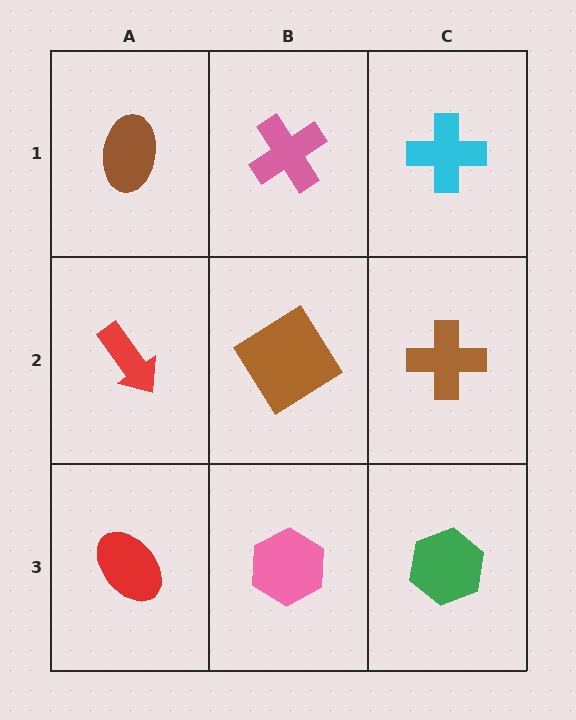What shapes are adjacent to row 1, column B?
A brown diamond (row 2, column B), a brown ellipse (row 1, column A), a cyan cross (row 1, column C).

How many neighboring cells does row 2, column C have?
3.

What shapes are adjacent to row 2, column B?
A pink cross (row 1, column B), a pink hexagon (row 3, column B), a red arrow (row 2, column A), a brown cross (row 2, column C).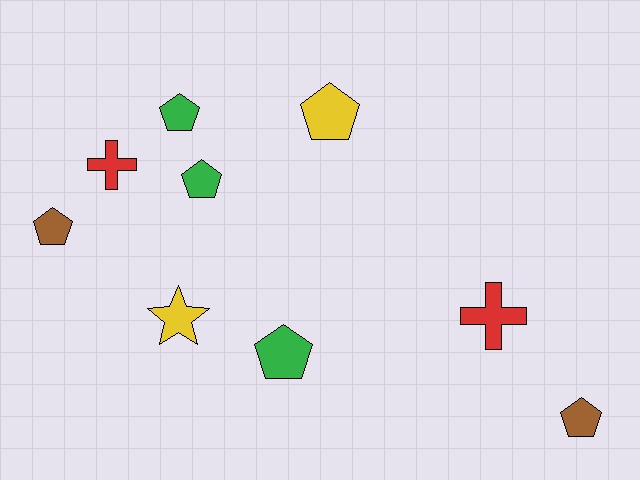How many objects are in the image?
There are 9 objects.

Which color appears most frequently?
Green, with 3 objects.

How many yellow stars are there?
There is 1 yellow star.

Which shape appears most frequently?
Pentagon, with 6 objects.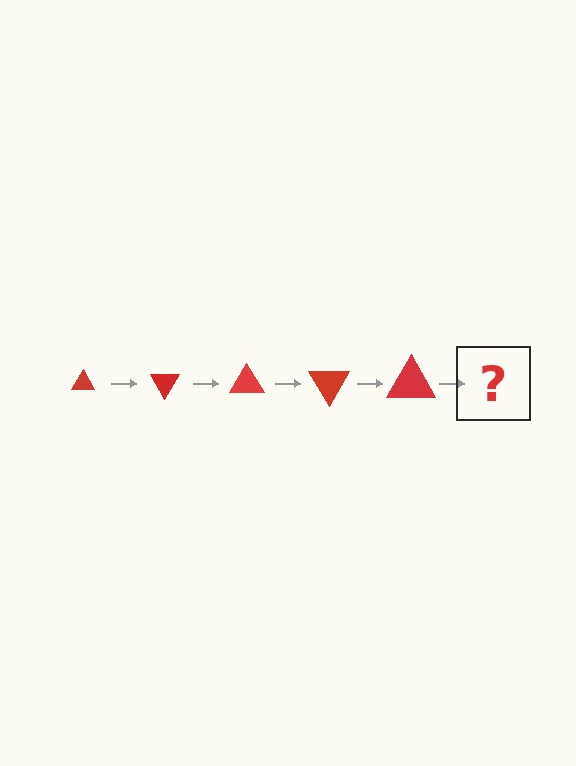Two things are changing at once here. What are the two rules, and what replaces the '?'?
The two rules are that the triangle grows larger each step and it rotates 60 degrees each step. The '?' should be a triangle, larger than the previous one and rotated 300 degrees from the start.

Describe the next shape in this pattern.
It should be a triangle, larger than the previous one and rotated 300 degrees from the start.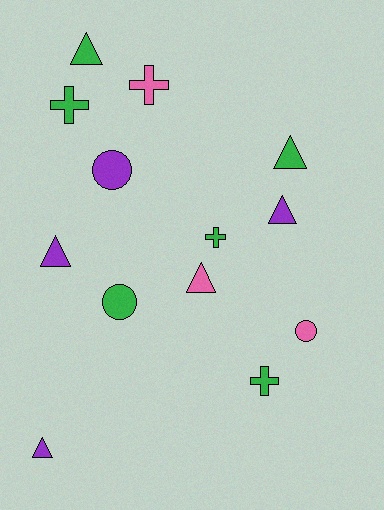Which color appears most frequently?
Green, with 6 objects.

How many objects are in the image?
There are 13 objects.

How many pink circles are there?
There is 1 pink circle.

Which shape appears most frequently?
Triangle, with 6 objects.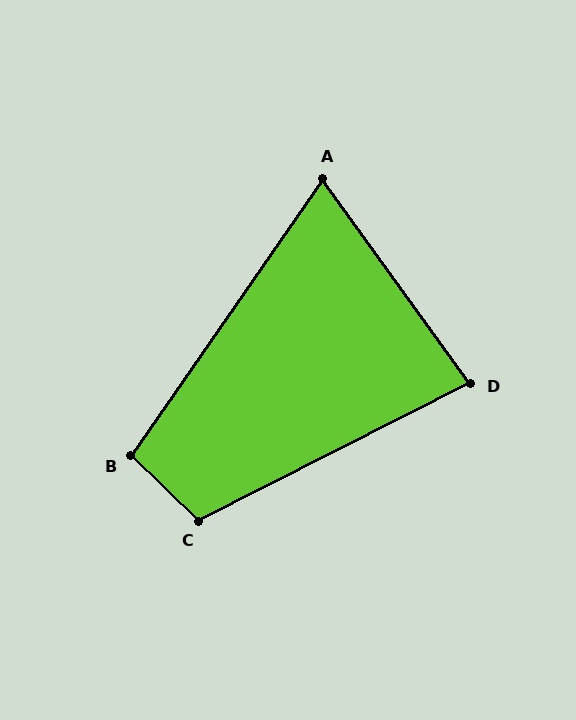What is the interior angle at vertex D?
Approximately 81 degrees (acute).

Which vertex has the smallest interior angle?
A, at approximately 71 degrees.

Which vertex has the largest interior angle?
C, at approximately 109 degrees.